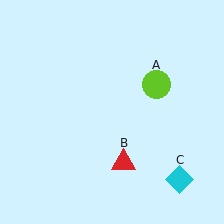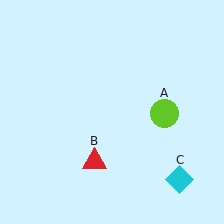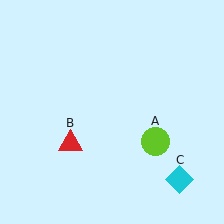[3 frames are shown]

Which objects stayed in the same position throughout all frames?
Cyan diamond (object C) remained stationary.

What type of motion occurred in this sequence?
The lime circle (object A), red triangle (object B) rotated clockwise around the center of the scene.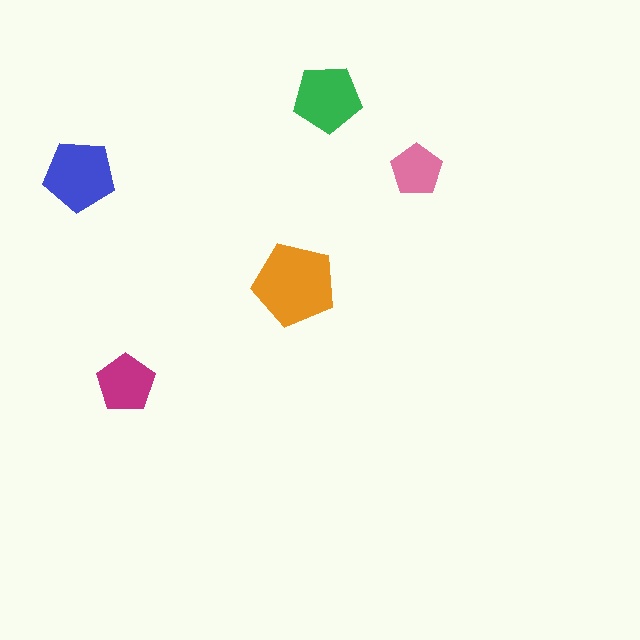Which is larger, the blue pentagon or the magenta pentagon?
The blue one.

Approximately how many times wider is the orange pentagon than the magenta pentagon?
About 1.5 times wider.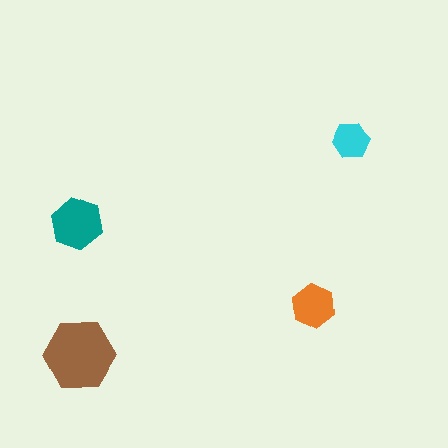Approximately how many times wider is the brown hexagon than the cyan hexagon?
About 2 times wider.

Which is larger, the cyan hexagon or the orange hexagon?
The orange one.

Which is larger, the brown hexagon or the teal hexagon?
The brown one.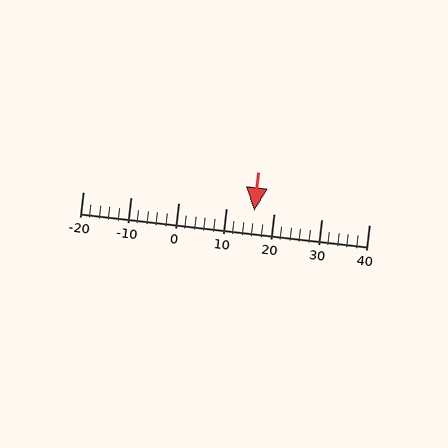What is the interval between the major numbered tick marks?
The major tick marks are spaced 10 units apart.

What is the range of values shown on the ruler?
The ruler shows values from -20 to 40.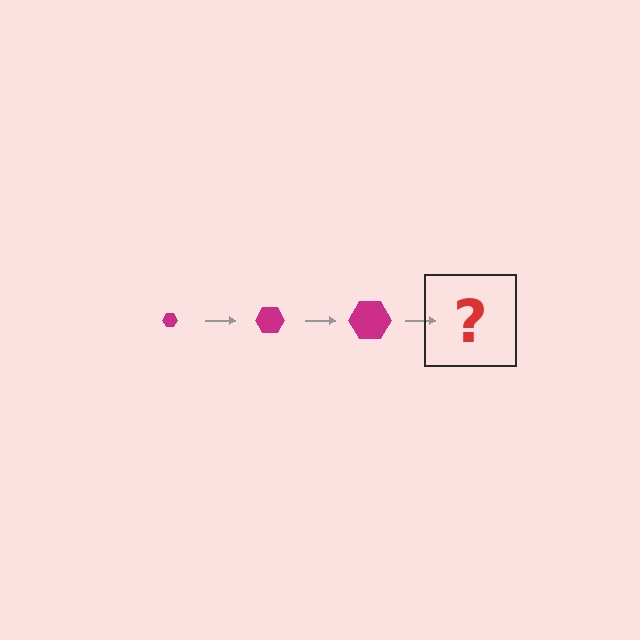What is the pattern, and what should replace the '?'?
The pattern is that the hexagon gets progressively larger each step. The '?' should be a magenta hexagon, larger than the previous one.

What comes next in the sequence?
The next element should be a magenta hexagon, larger than the previous one.